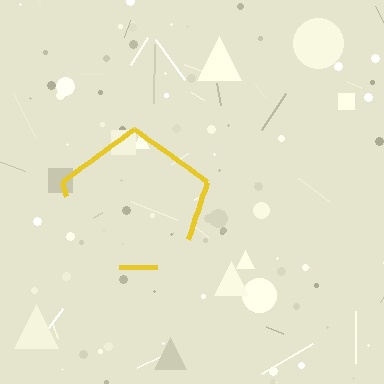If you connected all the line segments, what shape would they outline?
They would outline a pentagon.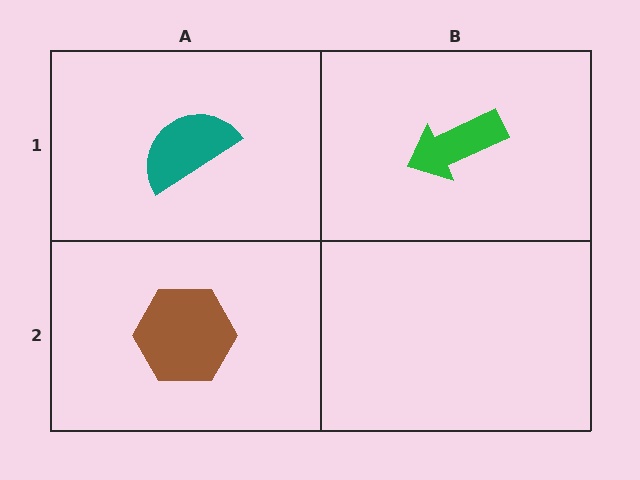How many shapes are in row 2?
1 shape.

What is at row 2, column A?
A brown hexagon.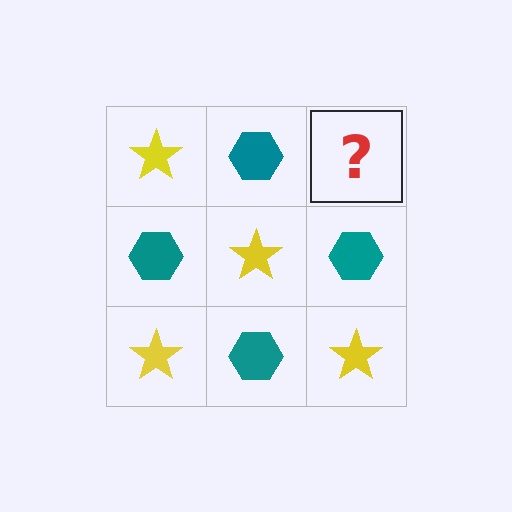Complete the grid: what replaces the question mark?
The question mark should be replaced with a yellow star.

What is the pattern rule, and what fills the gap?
The rule is that it alternates yellow star and teal hexagon in a checkerboard pattern. The gap should be filled with a yellow star.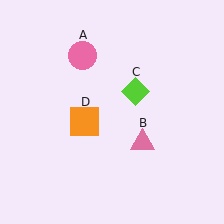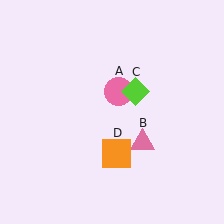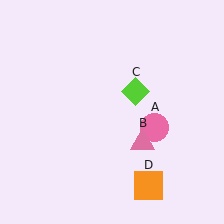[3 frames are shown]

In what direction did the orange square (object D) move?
The orange square (object D) moved down and to the right.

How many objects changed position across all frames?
2 objects changed position: pink circle (object A), orange square (object D).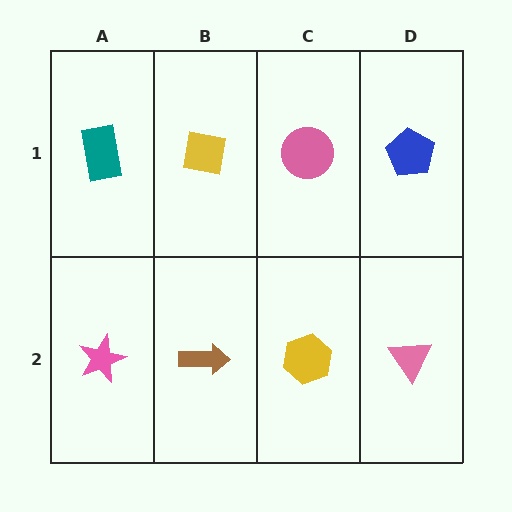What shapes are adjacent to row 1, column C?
A yellow hexagon (row 2, column C), a yellow square (row 1, column B), a blue pentagon (row 1, column D).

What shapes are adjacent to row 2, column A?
A teal rectangle (row 1, column A), a brown arrow (row 2, column B).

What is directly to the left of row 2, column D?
A yellow hexagon.